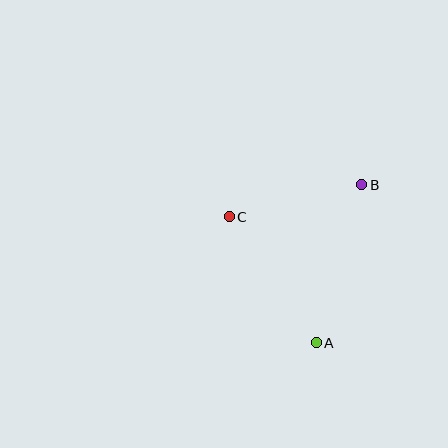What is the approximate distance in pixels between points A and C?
The distance between A and C is approximately 153 pixels.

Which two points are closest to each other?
Points B and C are closest to each other.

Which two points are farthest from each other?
Points A and B are farthest from each other.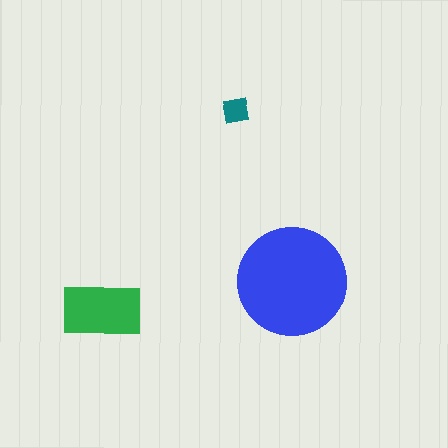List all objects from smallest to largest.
The teal square, the green rectangle, the blue circle.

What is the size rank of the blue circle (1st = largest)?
1st.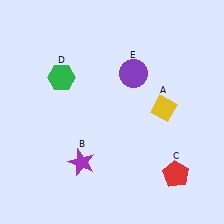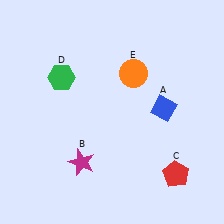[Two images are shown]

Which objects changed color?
A changed from yellow to blue. B changed from purple to magenta. E changed from purple to orange.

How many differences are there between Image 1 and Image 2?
There are 3 differences between the two images.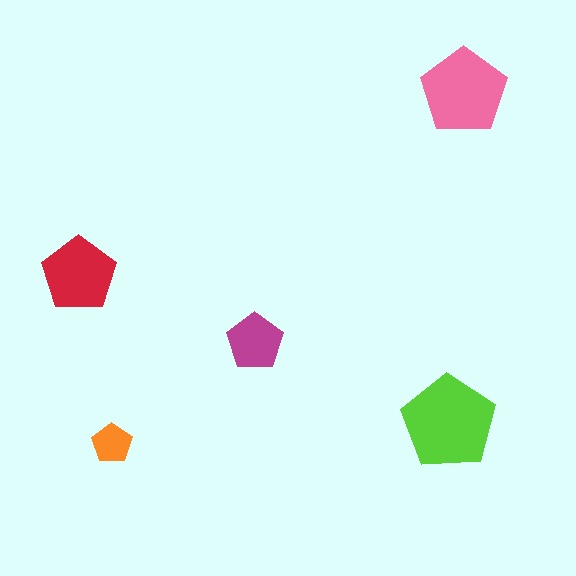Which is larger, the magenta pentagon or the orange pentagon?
The magenta one.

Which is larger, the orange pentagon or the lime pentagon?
The lime one.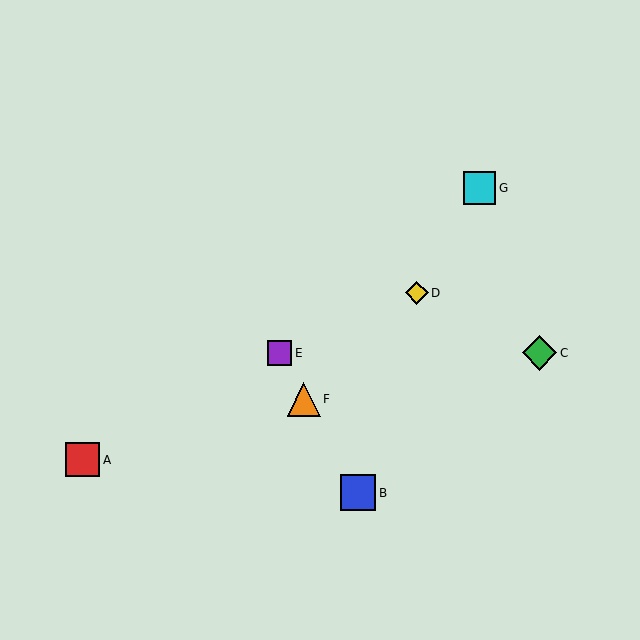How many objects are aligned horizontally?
2 objects (C, E) are aligned horizontally.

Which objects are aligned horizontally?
Objects C, E are aligned horizontally.